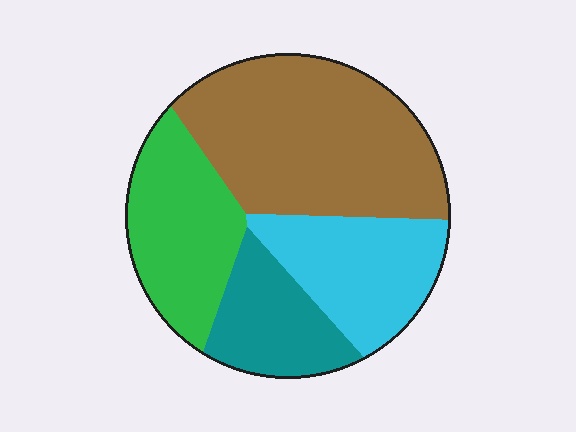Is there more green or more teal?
Green.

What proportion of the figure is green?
Green takes up less than a quarter of the figure.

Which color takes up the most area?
Brown, at roughly 40%.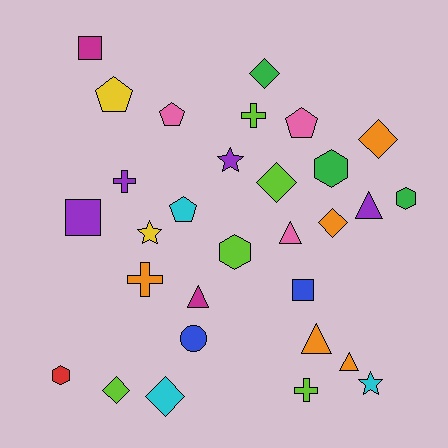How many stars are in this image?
There are 3 stars.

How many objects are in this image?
There are 30 objects.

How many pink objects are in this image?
There are 3 pink objects.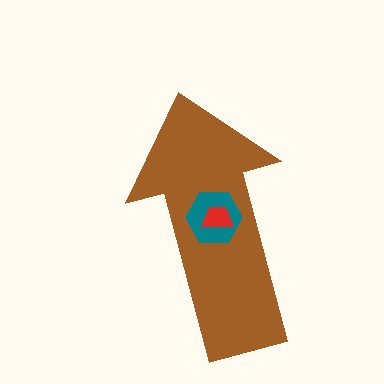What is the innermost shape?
The red trapezoid.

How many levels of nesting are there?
3.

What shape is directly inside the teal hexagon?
The red trapezoid.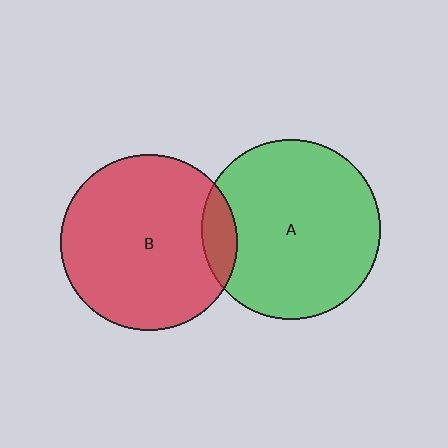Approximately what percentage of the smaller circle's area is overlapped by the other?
Approximately 10%.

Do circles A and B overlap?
Yes.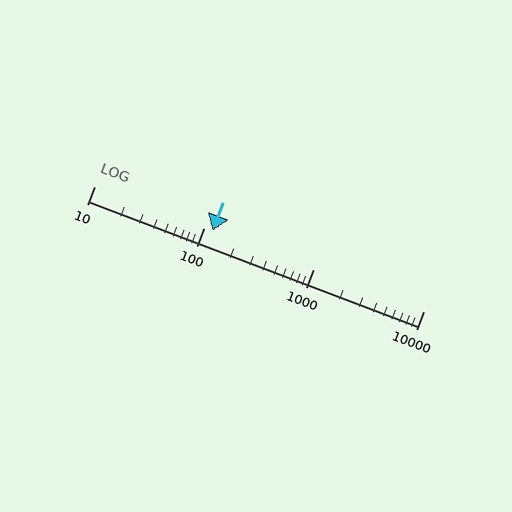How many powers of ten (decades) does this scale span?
The scale spans 3 decades, from 10 to 10000.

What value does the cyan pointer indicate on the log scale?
The pointer indicates approximately 120.